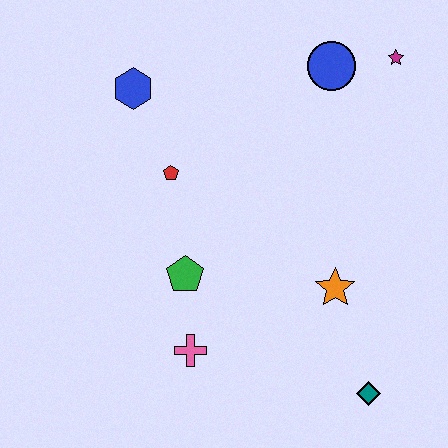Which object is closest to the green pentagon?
The pink cross is closest to the green pentagon.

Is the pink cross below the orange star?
Yes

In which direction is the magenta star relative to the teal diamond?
The magenta star is above the teal diamond.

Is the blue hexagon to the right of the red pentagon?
No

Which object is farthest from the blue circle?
The teal diamond is farthest from the blue circle.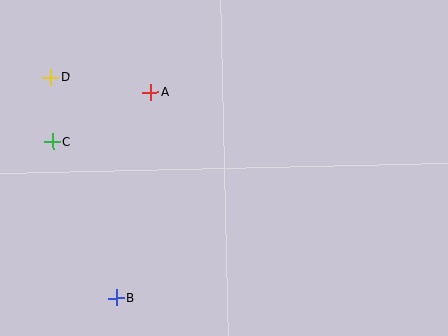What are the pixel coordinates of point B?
Point B is at (116, 298).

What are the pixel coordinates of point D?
Point D is at (51, 77).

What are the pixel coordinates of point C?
Point C is at (52, 142).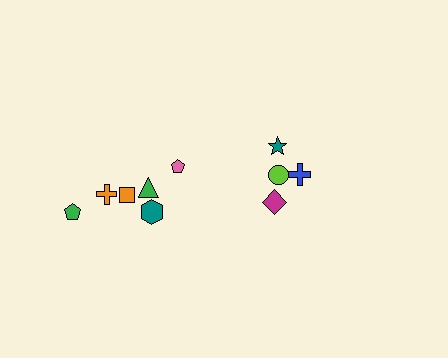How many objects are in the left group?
There are 6 objects.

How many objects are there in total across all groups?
There are 10 objects.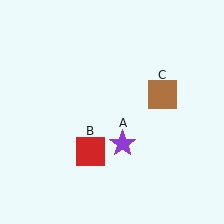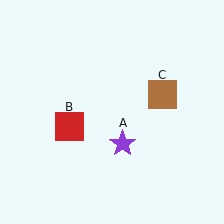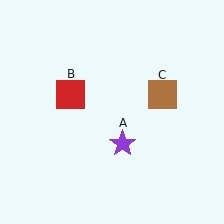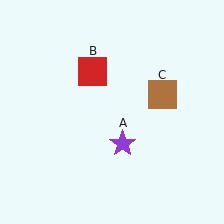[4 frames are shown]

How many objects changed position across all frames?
1 object changed position: red square (object B).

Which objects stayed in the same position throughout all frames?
Purple star (object A) and brown square (object C) remained stationary.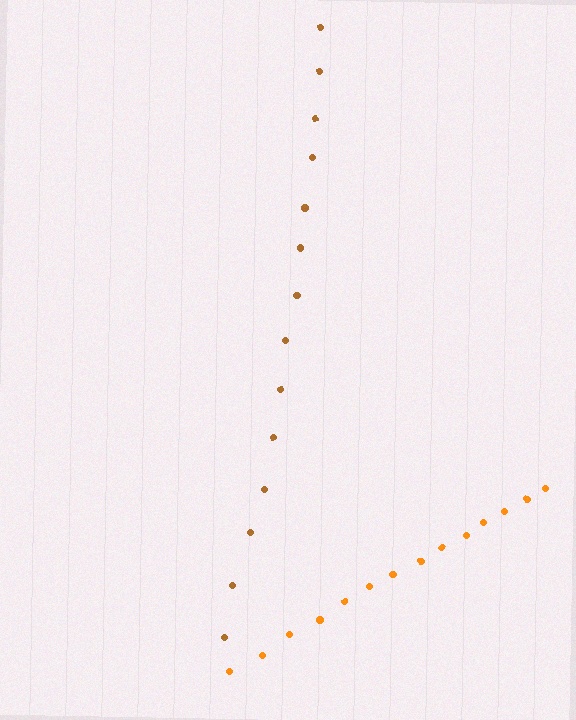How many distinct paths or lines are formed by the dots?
There are 2 distinct paths.